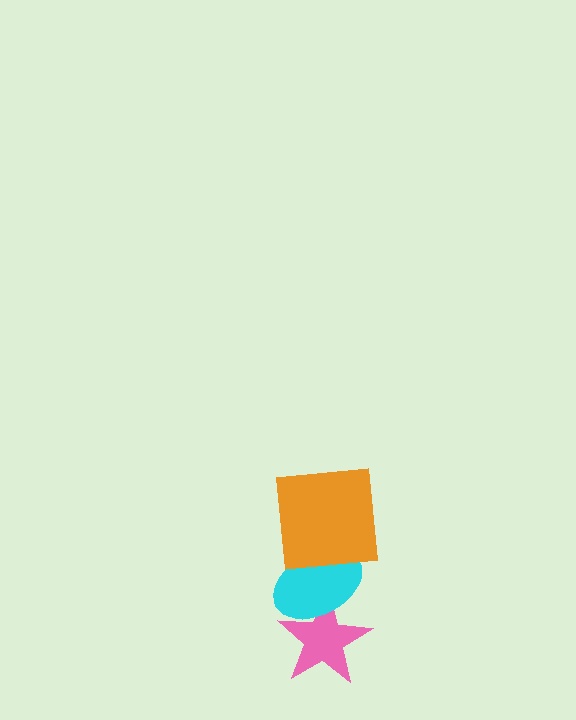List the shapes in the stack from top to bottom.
From top to bottom: the orange square, the cyan ellipse, the pink star.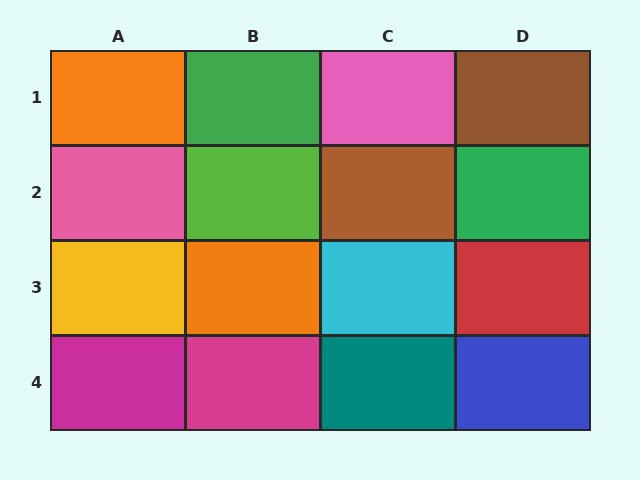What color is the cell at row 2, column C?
Brown.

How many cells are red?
1 cell is red.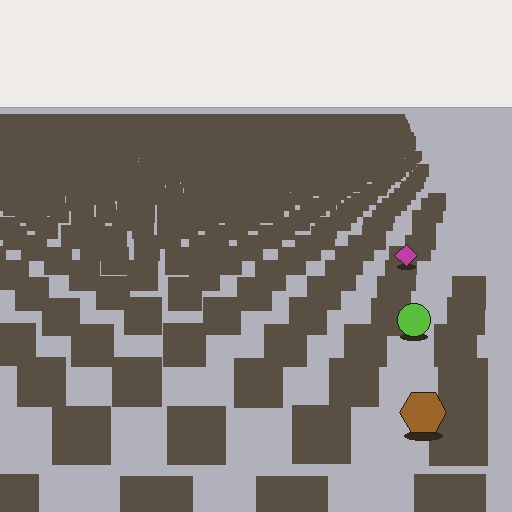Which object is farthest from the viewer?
The magenta diamond is farthest from the viewer. It appears smaller and the ground texture around it is denser.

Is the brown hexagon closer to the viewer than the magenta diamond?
Yes. The brown hexagon is closer — you can tell from the texture gradient: the ground texture is coarser near it.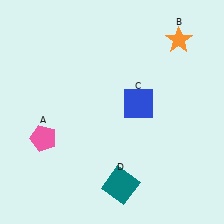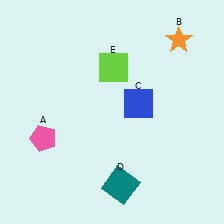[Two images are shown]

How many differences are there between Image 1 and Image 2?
There is 1 difference between the two images.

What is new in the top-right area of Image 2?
A lime square (E) was added in the top-right area of Image 2.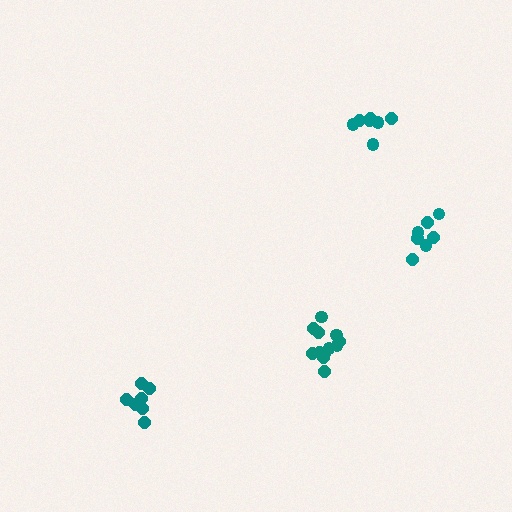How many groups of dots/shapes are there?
There are 4 groups.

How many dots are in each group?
Group 1: 7 dots, Group 2: 7 dots, Group 3: 12 dots, Group 4: 7 dots (33 total).